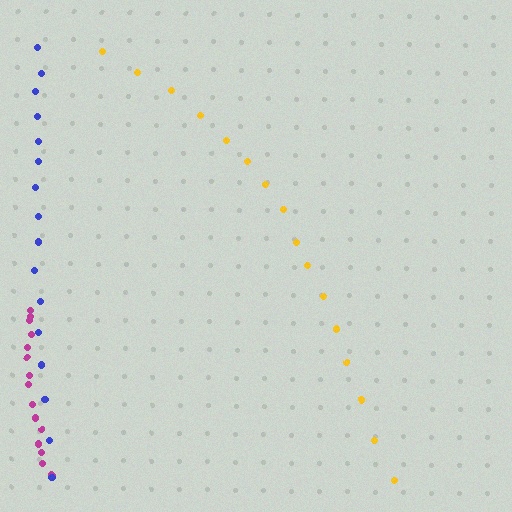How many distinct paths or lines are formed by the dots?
There are 3 distinct paths.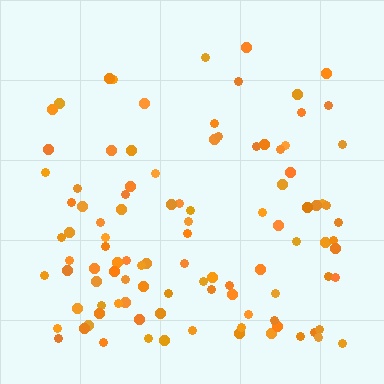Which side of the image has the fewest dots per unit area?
The top.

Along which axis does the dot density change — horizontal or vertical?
Vertical.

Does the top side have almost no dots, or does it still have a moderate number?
Still a moderate number, just noticeably fewer than the bottom.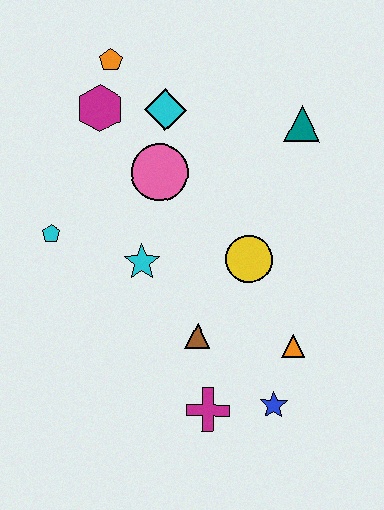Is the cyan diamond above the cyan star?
Yes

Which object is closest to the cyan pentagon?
The cyan star is closest to the cyan pentagon.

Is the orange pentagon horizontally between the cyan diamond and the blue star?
No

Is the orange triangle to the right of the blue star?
Yes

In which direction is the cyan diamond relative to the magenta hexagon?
The cyan diamond is to the right of the magenta hexagon.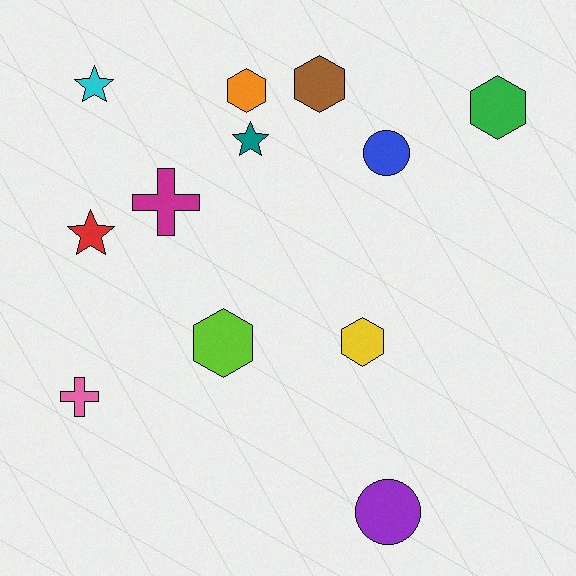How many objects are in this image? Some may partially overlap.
There are 12 objects.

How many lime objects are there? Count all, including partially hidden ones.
There is 1 lime object.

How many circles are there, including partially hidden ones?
There are 2 circles.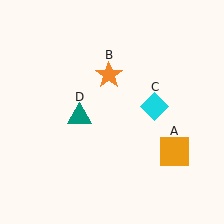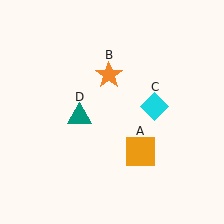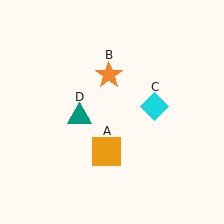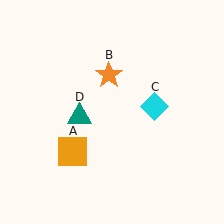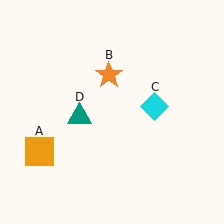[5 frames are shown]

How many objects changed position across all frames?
1 object changed position: orange square (object A).